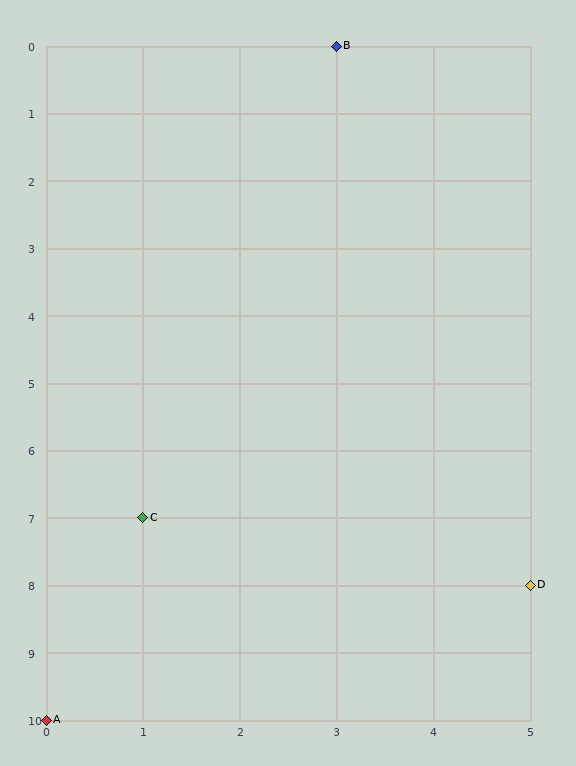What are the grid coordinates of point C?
Point C is at grid coordinates (1, 7).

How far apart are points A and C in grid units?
Points A and C are 1 column and 3 rows apart (about 3.2 grid units diagonally).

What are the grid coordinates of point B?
Point B is at grid coordinates (3, 0).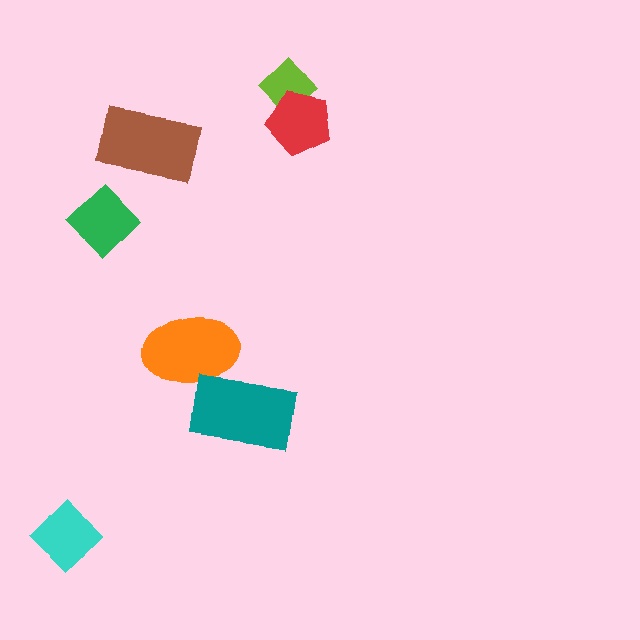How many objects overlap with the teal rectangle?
1 object overlaps with the teal rectangle.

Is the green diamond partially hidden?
No, no other shape covers it.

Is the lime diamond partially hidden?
Yes, it is partially covered by another shape.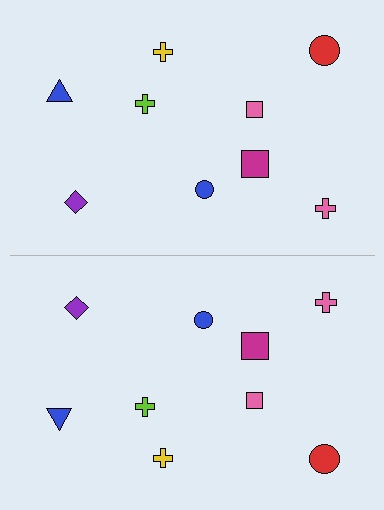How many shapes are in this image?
There are 18 shapes in this image.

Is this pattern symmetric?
Yes, this pattern has bilateral (reflection) symmetry.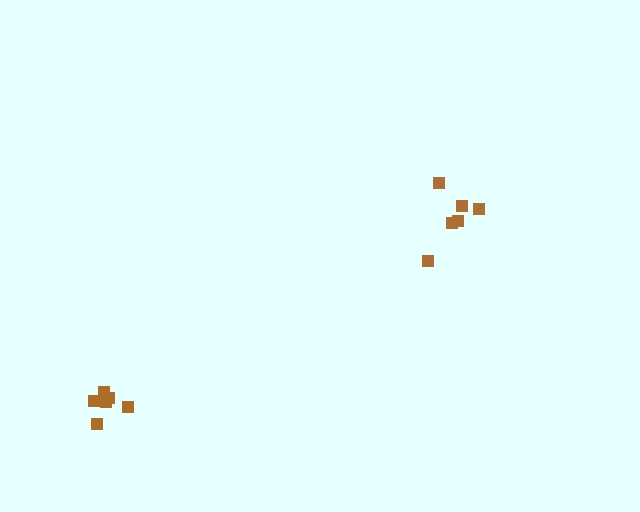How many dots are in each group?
Group 1: 6 dots, Group 2: 6 dots (12 total).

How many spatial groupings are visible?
There are 2 spatial groupings.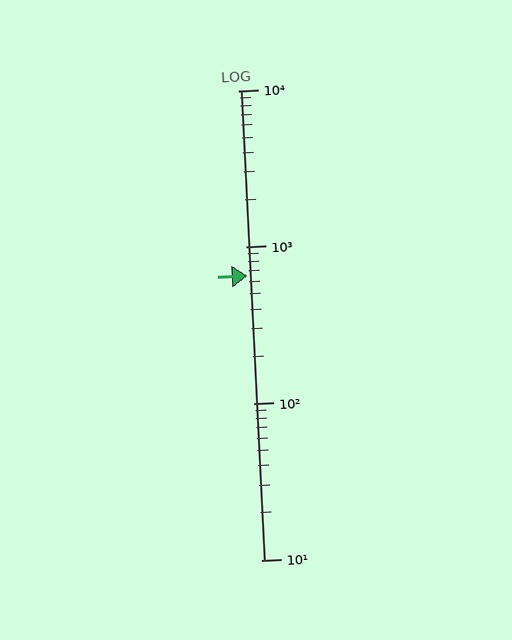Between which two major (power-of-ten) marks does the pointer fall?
The pointer is between 100 and 1000.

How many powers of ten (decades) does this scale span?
The scale spans 3 decades, from 10 to 10000.